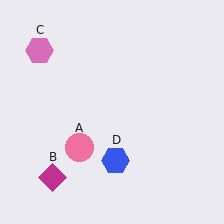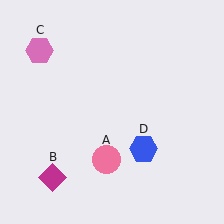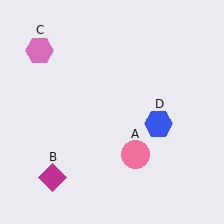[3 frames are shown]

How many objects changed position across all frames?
2 objects changed position: pink circle (object A), blue hexagon (object D).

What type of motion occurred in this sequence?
The pink circle (object A), blue hexagon (object D) rotated counterclockwise around the center of the scene.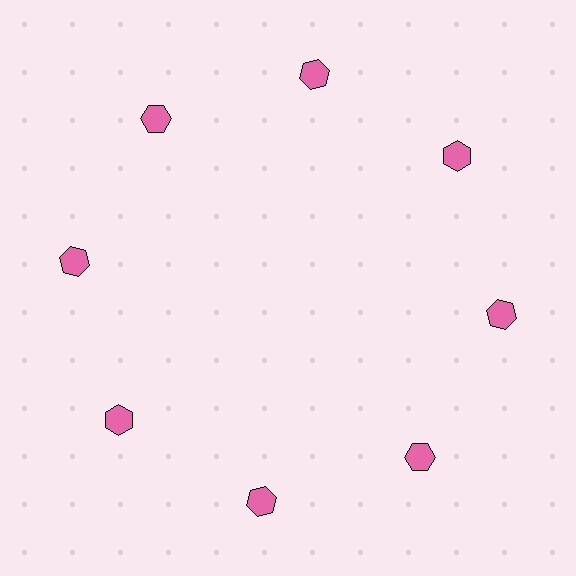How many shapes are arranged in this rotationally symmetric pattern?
There are 8 shapes, arranged in 8 groups of 1.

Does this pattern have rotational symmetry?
Yes, this pattern has 8-fold rotational symmetry. It looks the same after rotating 45 degrees around the center.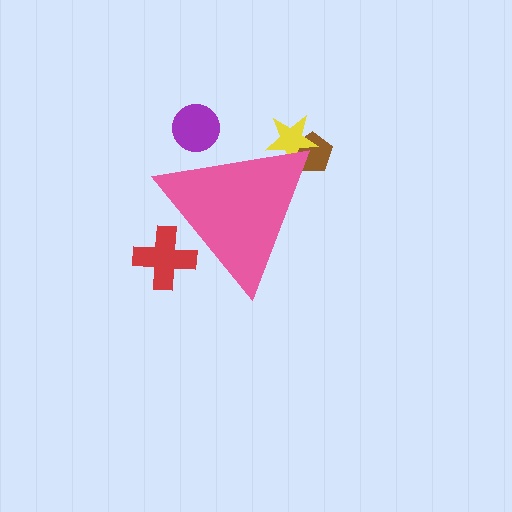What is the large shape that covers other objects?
A pink triangle.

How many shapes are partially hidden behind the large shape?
4 shapes are partially hidden.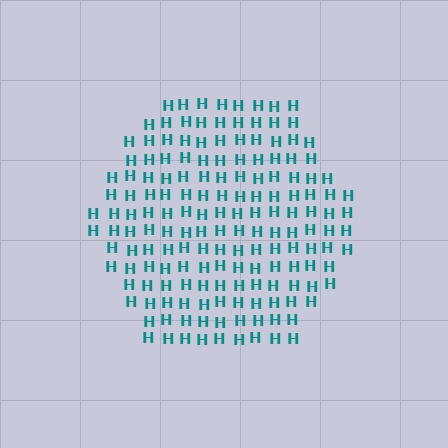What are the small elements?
The small elements are letter H's.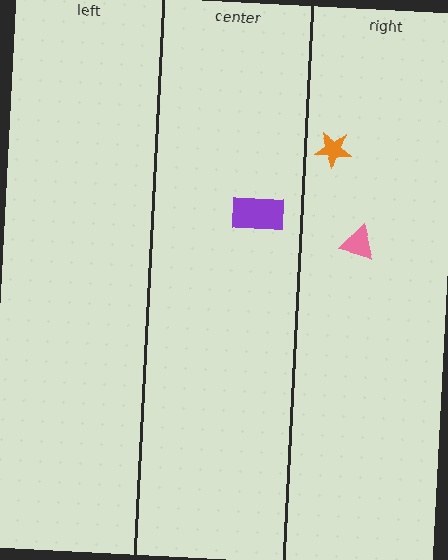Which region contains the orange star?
The right region.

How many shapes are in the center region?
1.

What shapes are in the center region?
The purple rectangle.